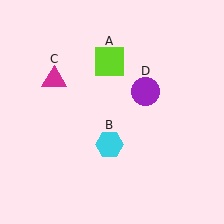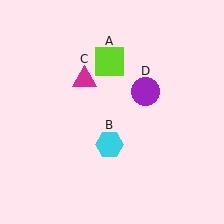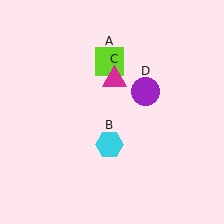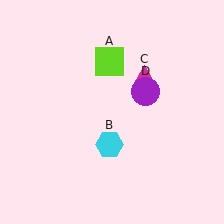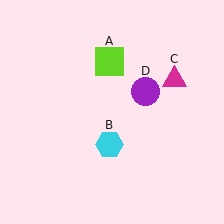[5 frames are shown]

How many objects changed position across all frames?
1 object changed position: magenta triangle (object C).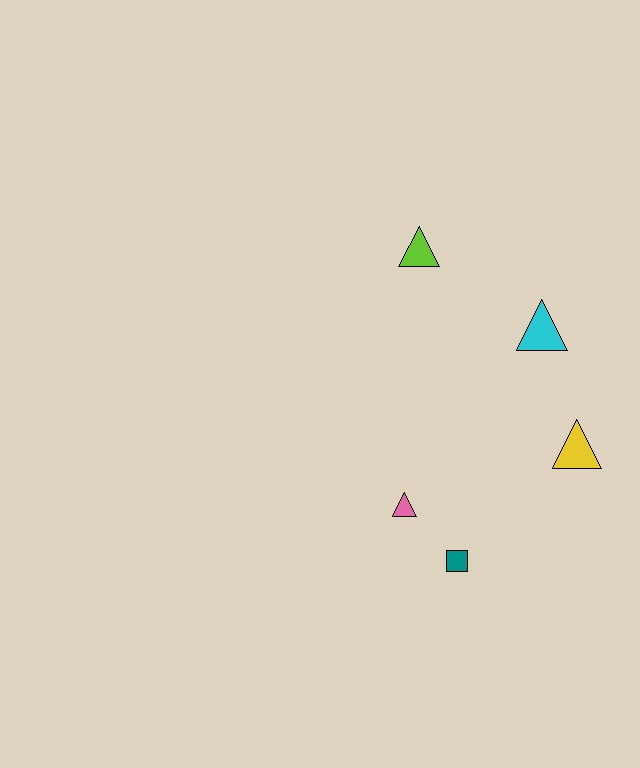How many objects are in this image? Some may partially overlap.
There are 5 objects.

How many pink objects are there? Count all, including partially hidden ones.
There is 1 pink object.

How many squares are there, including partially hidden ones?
There is 1 square.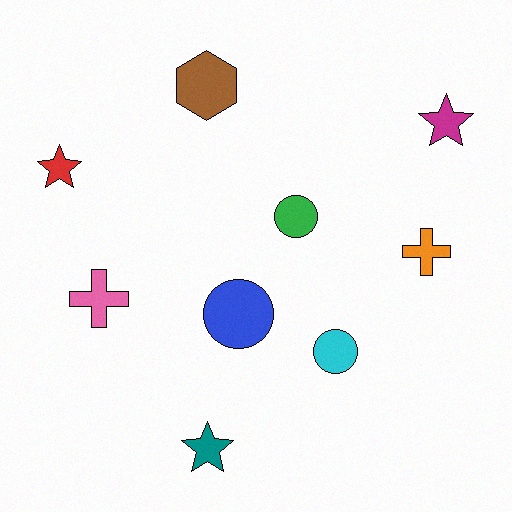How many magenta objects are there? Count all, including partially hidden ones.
There is 1 magenta object.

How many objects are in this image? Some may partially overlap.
There are 9 objects.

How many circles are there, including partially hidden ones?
There are 3 circles.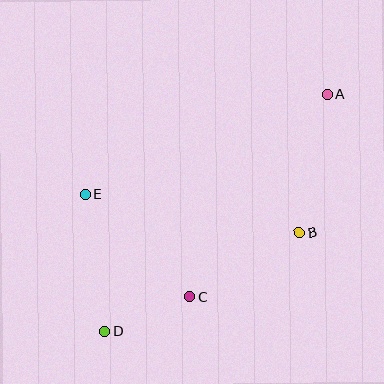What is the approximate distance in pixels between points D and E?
The distance between D and E is approximately 138 pixels.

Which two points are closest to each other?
Points C and D are closest to each other.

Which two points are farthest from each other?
Points A and D are farthest from each other.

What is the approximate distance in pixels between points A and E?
The distance between A and E is approximately 262 pixels.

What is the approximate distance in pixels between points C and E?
The distance between C and E is approximately 147 pixels.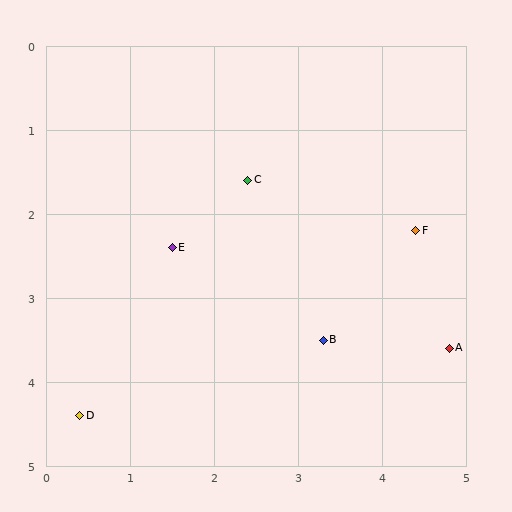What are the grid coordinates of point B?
Point B is at approximately (3.3, 3.5).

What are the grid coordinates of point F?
Point F is at approximately (4.4, 2.2).